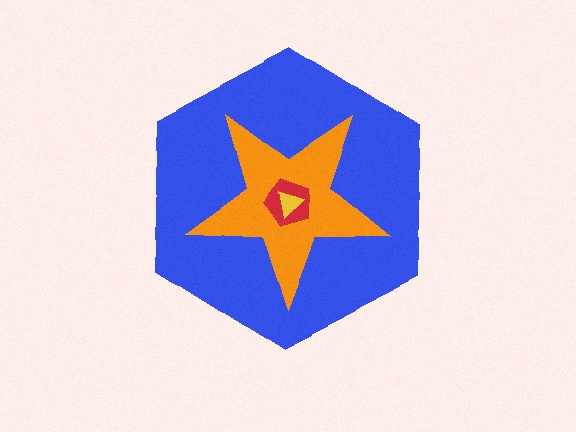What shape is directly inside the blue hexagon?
The orange star.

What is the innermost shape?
The yellow triangle.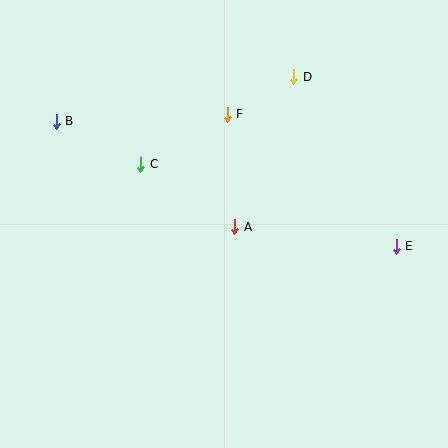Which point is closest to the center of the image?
Point A at (235, 227) is closest to the center.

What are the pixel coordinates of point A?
Point A is at (235, 227).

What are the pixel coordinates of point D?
Point D is at (294, 77).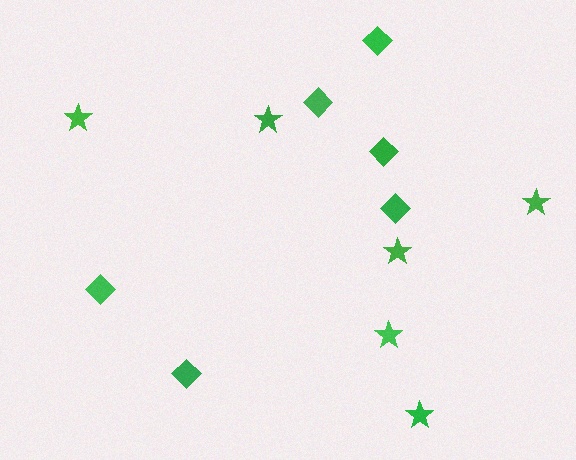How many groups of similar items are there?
There are 2 groups: one group of diamonds (6) and one group of stars (6).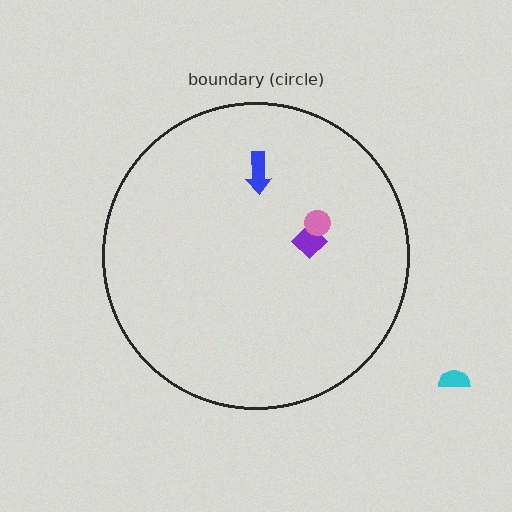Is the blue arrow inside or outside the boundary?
Inside.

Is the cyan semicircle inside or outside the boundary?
Outside.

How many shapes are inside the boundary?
3 inside, 1 outside.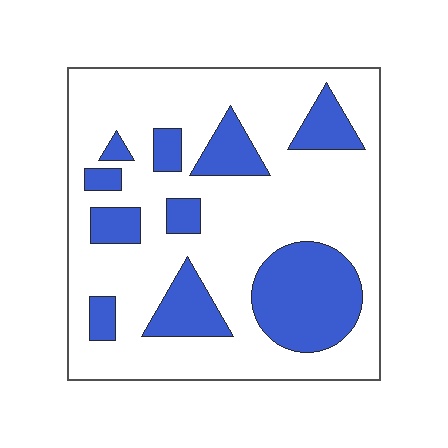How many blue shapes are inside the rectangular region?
10.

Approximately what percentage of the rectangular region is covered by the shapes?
Approximately 25%.